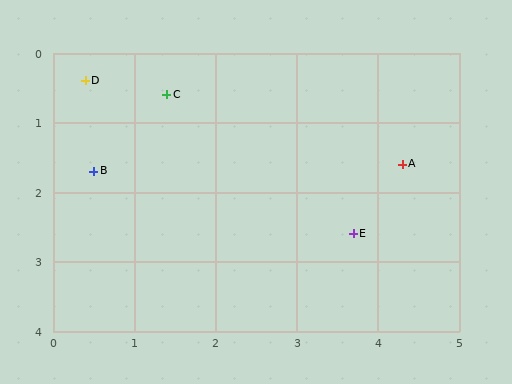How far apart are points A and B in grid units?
Points A and B are about 3.8 grid units apart.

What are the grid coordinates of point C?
Point C is at approximately (1.4, 0.6).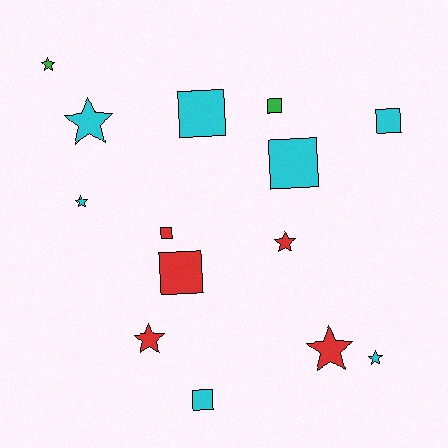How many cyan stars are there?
There are 3 cyan stars.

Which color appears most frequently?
Cyan, with 7 objects.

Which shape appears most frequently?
Square, with 7 objects.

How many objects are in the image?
There are 14 objects.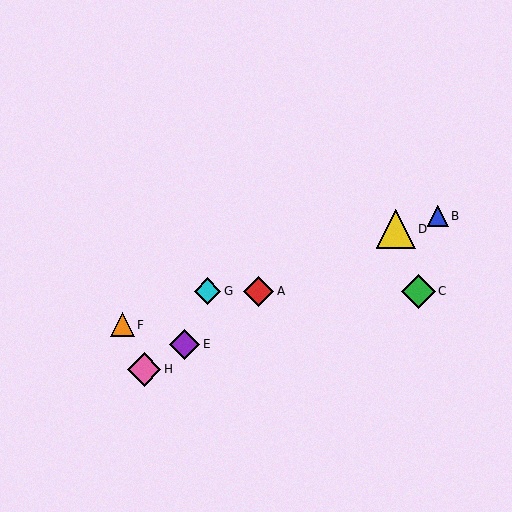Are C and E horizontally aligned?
No, C is at y≈291 and E is at y≈344.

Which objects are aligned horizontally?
Objects A, C, G are aligned horizontally.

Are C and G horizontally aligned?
Yes, both are at y≈291.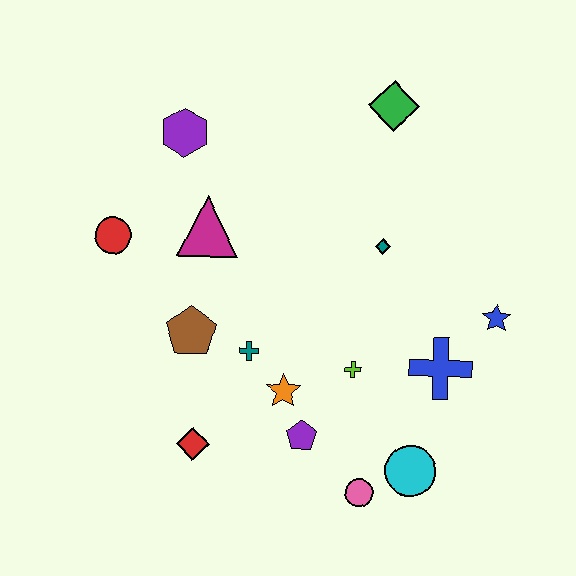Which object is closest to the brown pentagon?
The teal cross is closest to the brown pentagon.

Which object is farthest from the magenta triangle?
The cyan circle is farthest from the magenta triangle.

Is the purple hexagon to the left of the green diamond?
Yes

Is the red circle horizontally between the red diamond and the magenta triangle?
No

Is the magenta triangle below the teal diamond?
No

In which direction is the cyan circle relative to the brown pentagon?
The cyan circle is to the right of the brown pentagon.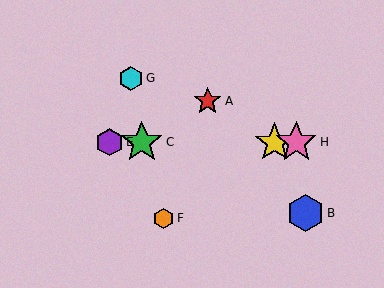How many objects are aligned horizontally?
4 objects (C, D, E, H) are aligned horizontally.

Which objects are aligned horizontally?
Objects C, D, E, H are aligned horizontally.